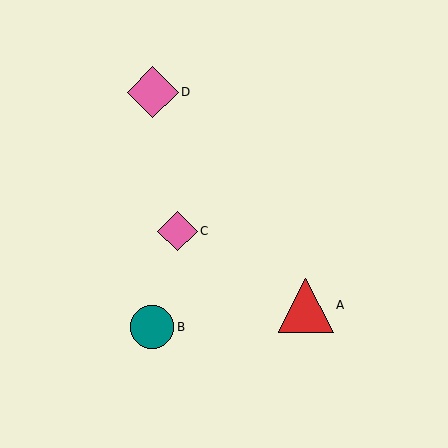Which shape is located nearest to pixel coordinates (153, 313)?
The teal circle (labeled B) at (152, 327) is nearest to that location.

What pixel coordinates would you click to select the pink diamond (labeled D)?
Click at (153, 92) to select the pink diamond D.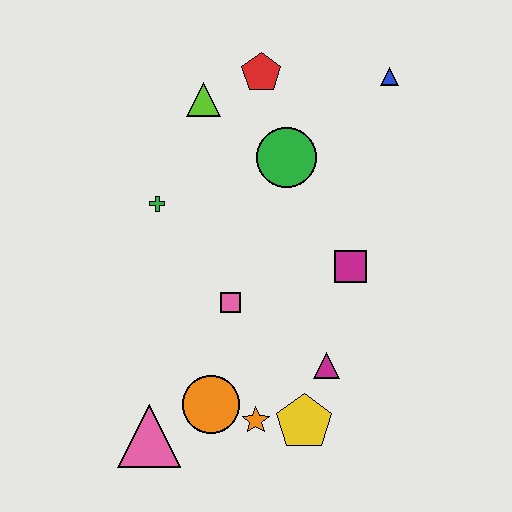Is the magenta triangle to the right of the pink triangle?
Yes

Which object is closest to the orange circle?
The orange star is closest to the orange circle.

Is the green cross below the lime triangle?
Yes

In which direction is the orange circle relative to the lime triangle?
The orange circle is below the lime triangle.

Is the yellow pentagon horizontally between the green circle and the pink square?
No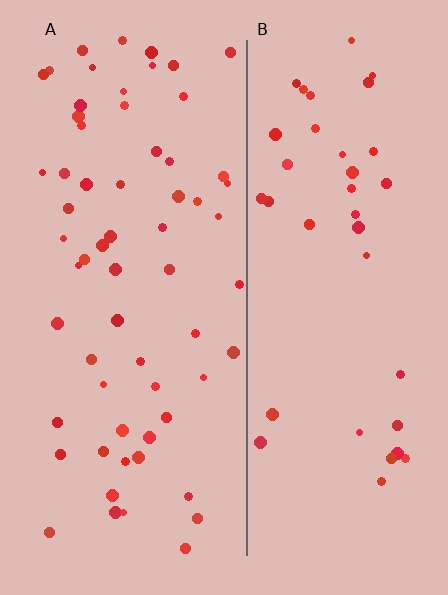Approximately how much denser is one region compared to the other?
Approximately 1.6× — region A over region B.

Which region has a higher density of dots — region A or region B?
A (the left).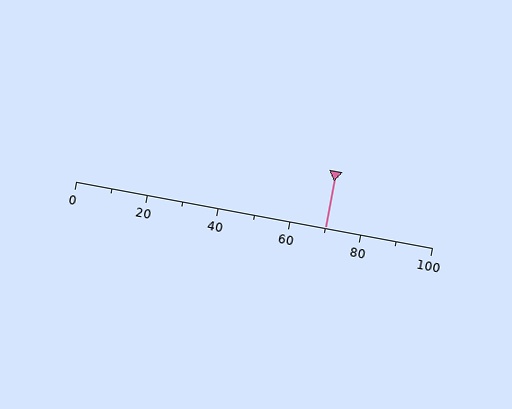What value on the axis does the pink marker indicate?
The marker indicates approximately 70.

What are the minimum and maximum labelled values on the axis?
The axis runs from 0 to 100.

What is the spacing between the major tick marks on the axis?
The major ticks are spaced 20 apart.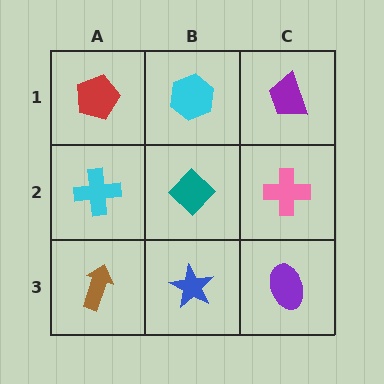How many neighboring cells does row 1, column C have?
2.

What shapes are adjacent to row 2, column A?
A red pentagon (row 1, column A), a brown arrow (row 3, column A), a teal diamond (row 2, column B).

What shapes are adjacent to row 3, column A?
A cyan cross (row 2, column A), a blue star (row 3, column B).